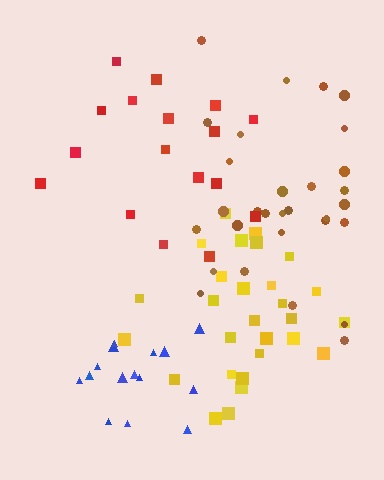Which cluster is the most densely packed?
Blue.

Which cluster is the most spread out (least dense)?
Red.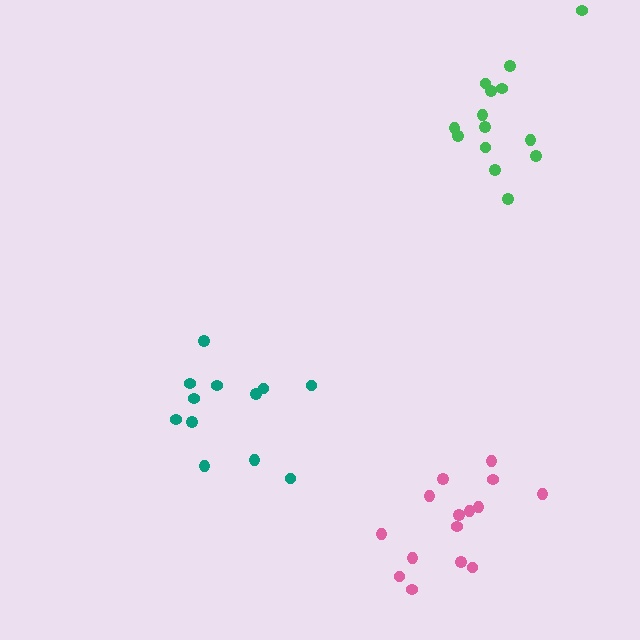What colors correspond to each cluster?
The clusters are colored: teal, green, pink.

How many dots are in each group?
Group 1: 12 dots, Group 2: 14 dots, Group 3: 15 dots (41 total).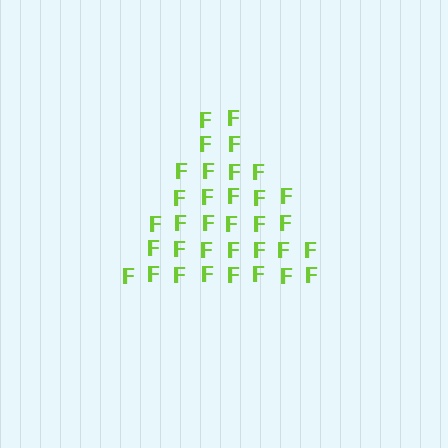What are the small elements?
The small elements are letter F's.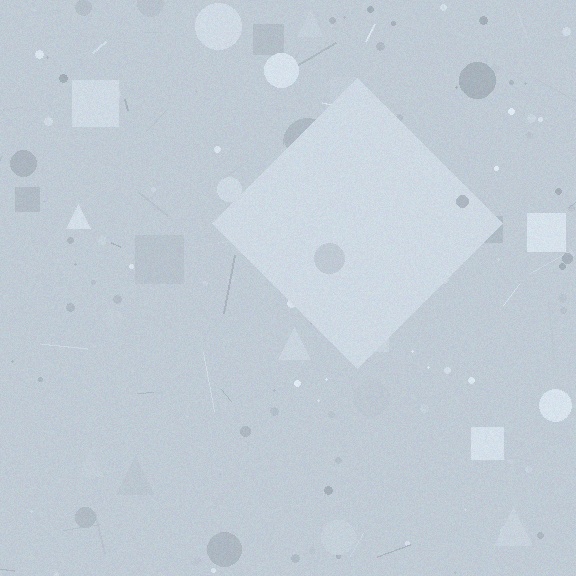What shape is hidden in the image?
A diamond is hidden in the image.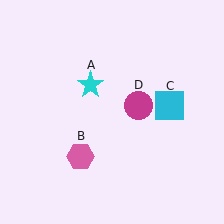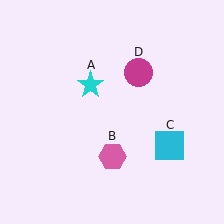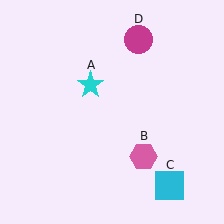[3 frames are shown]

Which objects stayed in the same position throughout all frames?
Cyan star (object A) remained stationary.